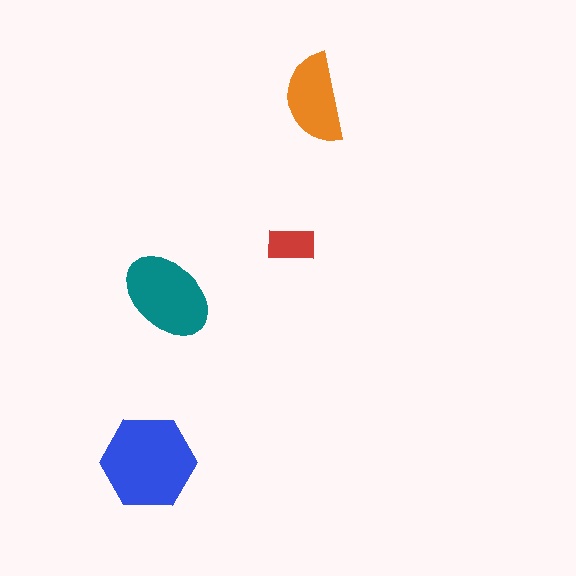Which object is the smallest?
The red rectangle.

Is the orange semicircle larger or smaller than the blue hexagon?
Smaller.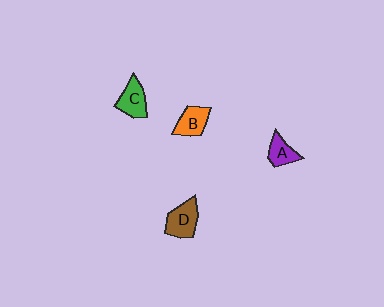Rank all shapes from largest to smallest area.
From largest to smallest: D (brown), C (green), B (orange), A (purple).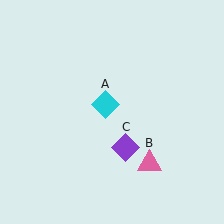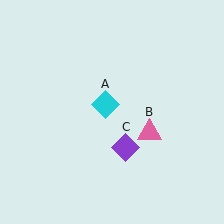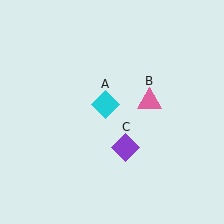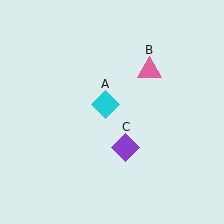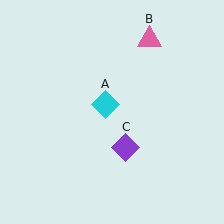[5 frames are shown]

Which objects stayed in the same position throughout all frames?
Cyan diamond (object A) and purple diamond (object C) remained stationary.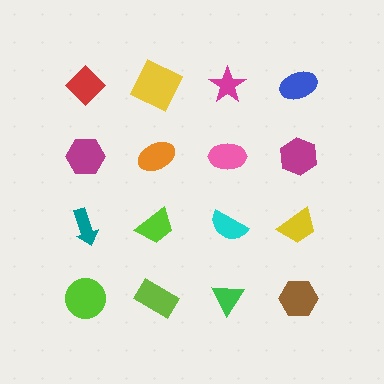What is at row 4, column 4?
A brown hexagon.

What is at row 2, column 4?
A magenta hexagon.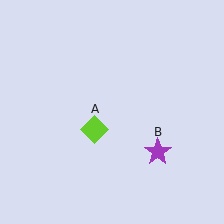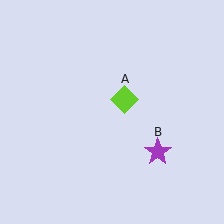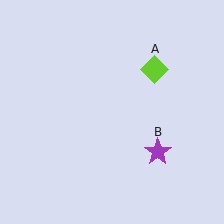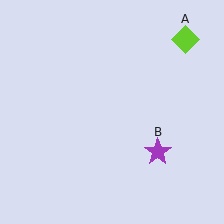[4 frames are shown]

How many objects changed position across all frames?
1 object changed position: lime diamond (object A).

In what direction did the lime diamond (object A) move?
The lime diamond (object A) moved up and to the right.